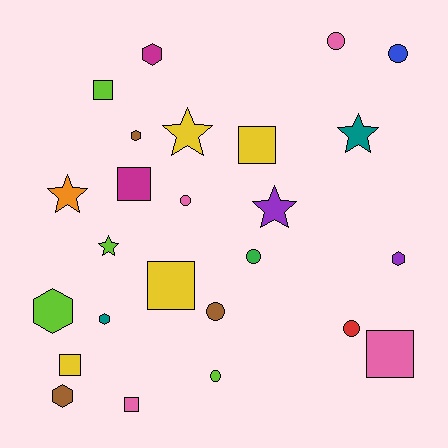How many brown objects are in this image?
There are 3 brown objects.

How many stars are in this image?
There are 5 stars.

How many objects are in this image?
There are 25 objects.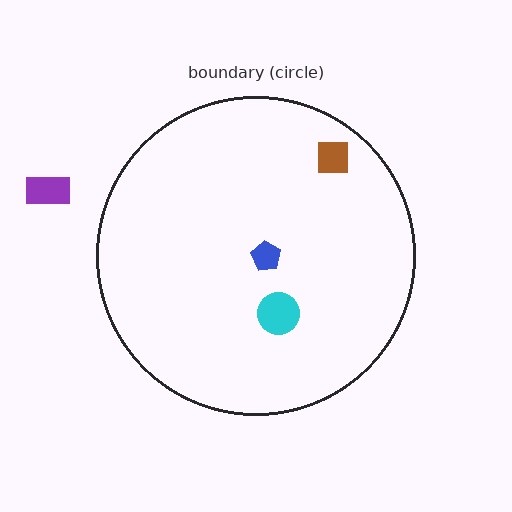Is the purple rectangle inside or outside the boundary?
Outside.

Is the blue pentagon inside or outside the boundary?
Inside.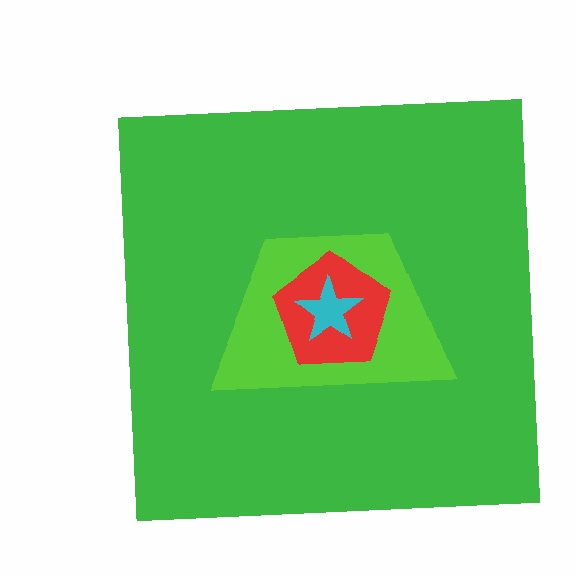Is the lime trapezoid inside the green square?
Yes.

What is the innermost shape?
The cyan star.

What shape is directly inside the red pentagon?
The cyan star.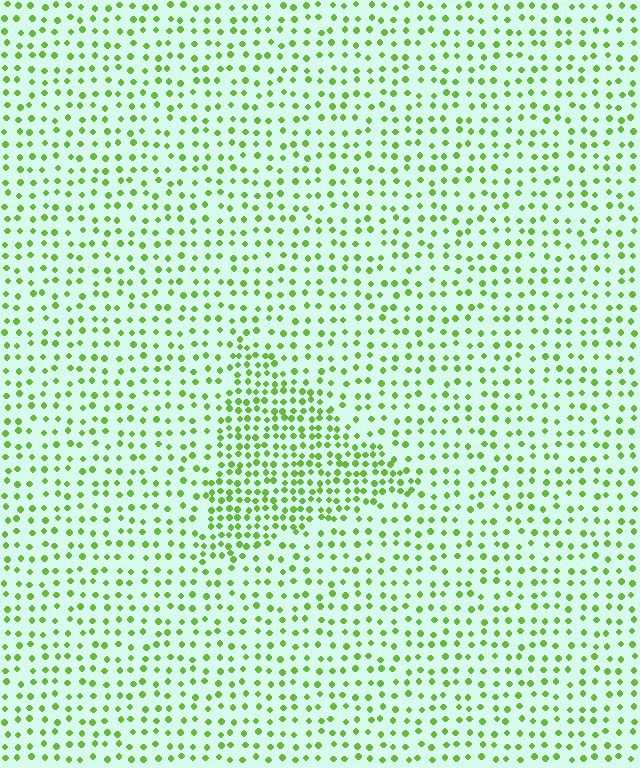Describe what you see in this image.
The image contains small lime elements arranged at two different densities. A triangle-shaped region is visible where the elements are more densely packed than the surrounding area.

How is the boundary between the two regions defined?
The boundary is defined by a change in element density (approximately 1.9x ratio). All elements are the same color, size, and shape.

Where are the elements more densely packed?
The elements are more densely packed inside the triangle boundary.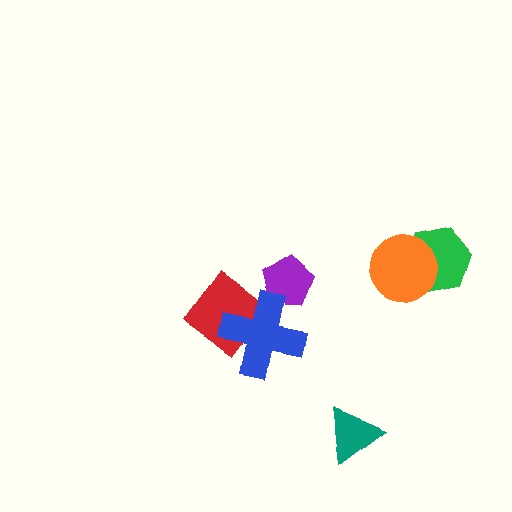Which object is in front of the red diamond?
The blue cross is in front of the red diamond.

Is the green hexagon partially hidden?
Yes, it is partially covered by another shape.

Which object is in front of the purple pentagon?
The blue cross is in front of the purple pentagon.